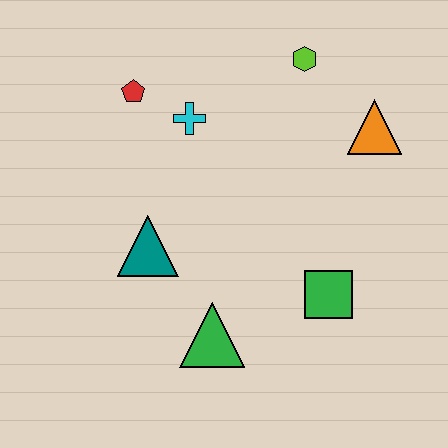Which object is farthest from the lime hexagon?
The green triangle is farthest from the lime hexagon.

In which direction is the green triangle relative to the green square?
The green triangle is to the left of the green square.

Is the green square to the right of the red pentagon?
Yes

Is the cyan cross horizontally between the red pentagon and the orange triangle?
Yes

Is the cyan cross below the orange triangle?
No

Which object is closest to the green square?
The green triangle is closest to the green square.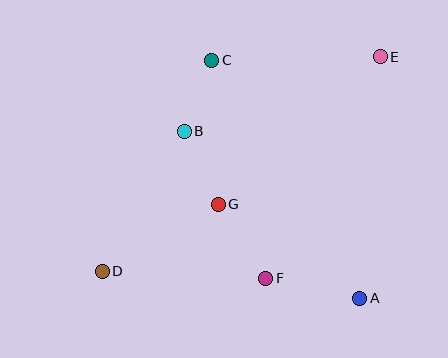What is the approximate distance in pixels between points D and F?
The distance between D and F is approximately 164 pixels.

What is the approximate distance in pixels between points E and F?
The distance between E and F is approximately 249 pixels.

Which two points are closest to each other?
Points B and C are closest to each other.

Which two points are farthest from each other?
Points D and E are farthest from each other.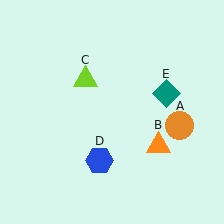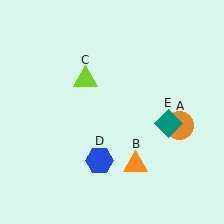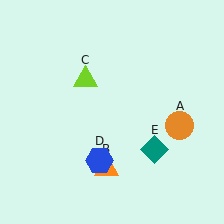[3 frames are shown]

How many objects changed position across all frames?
2 objects changed position: orange triangle (object B), teal diamond (object E).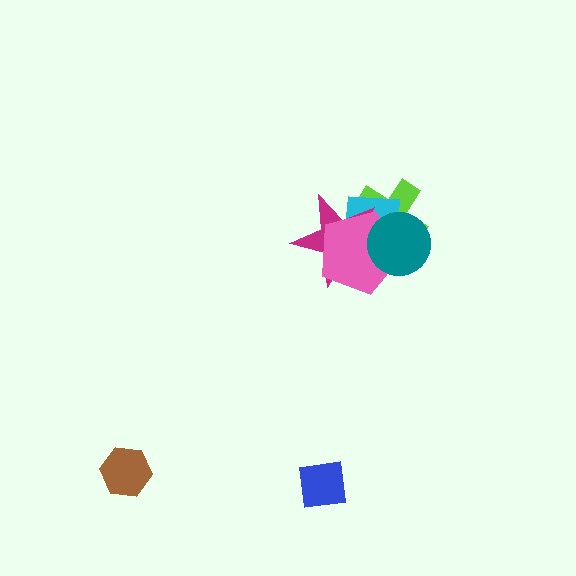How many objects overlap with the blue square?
0 objects overlap with the blue square.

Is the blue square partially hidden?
No, no other shape covers it.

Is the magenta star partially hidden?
Yes, it is partially covered by another shape.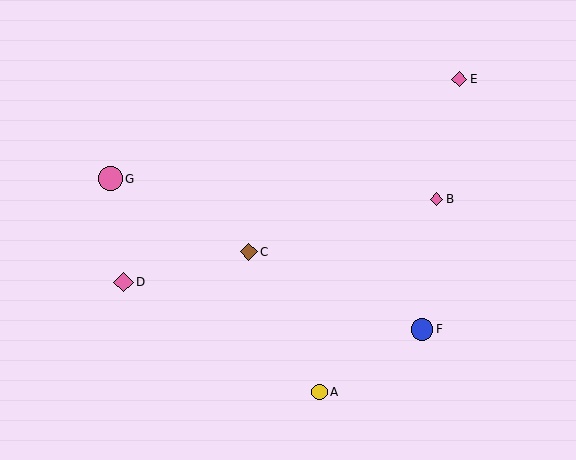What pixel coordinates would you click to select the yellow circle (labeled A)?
Click at (319, 392) to select the yellow circle A.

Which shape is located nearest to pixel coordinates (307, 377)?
The yellow circle (labeled A) at (319, 392) is nearest to that location.